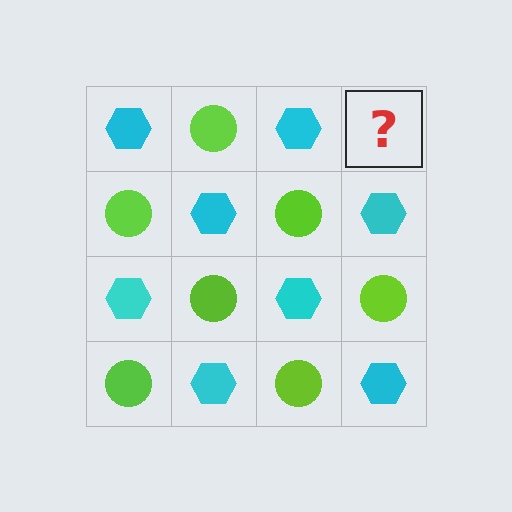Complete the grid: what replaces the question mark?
The question mark should be replaced with a lime circle.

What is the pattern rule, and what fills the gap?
The rule is that it alternates cyan hexagon and lime circle in a checkerboard pattern. The gap should be filled with a lime circle.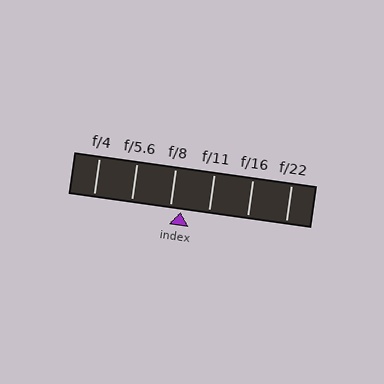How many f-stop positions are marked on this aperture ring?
There are 6 f-stop positions marked.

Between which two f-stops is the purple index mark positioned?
The index mark is between f/8 and f/11.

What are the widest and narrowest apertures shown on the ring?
The widest aperture shown is f/4 and the narrowest is f/22.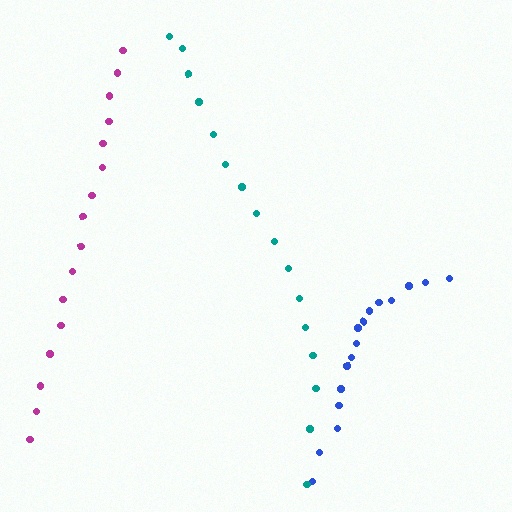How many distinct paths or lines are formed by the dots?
There are 3 distinct paths.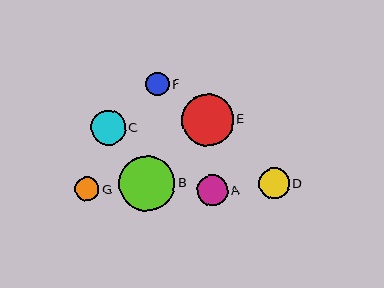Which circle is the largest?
Circle B is the largest with a size of approximately 56 pixels.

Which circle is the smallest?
Circle F is the smallest with a size of approximately 24 pixels.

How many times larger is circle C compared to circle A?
Circle C is approximately 1.1 times the size of circle A.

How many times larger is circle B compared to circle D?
Circle B is approximately 1.8 times the size of circle D.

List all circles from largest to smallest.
From largest to smallest: B, E, C, D, A, G, F.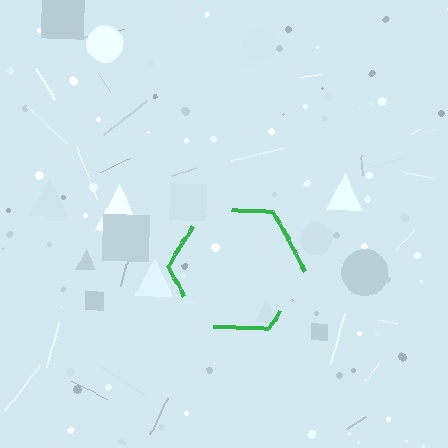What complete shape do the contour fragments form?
The contour fragments form a hexagon.